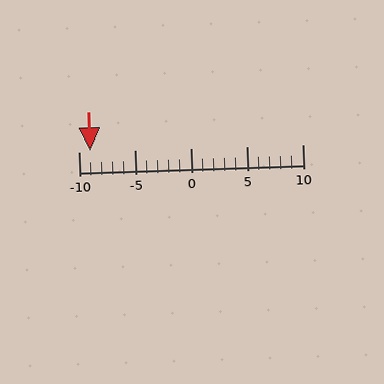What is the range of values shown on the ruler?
The ruler shows values from -10 to 10.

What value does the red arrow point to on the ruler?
The red arrow points to approximately -9.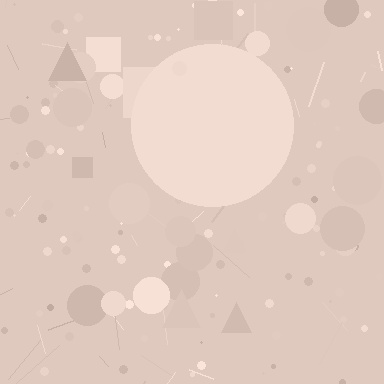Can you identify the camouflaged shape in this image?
The camouflaged shape is a circle.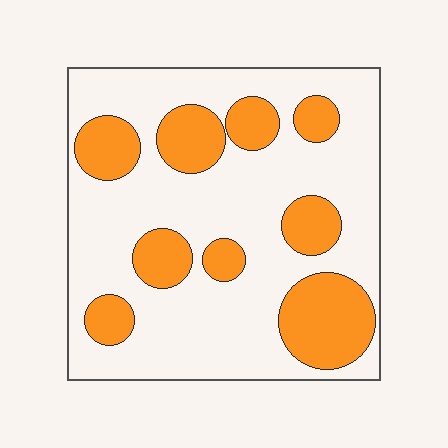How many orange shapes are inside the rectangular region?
9.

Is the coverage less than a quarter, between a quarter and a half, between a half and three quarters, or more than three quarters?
Between a quarter and a half.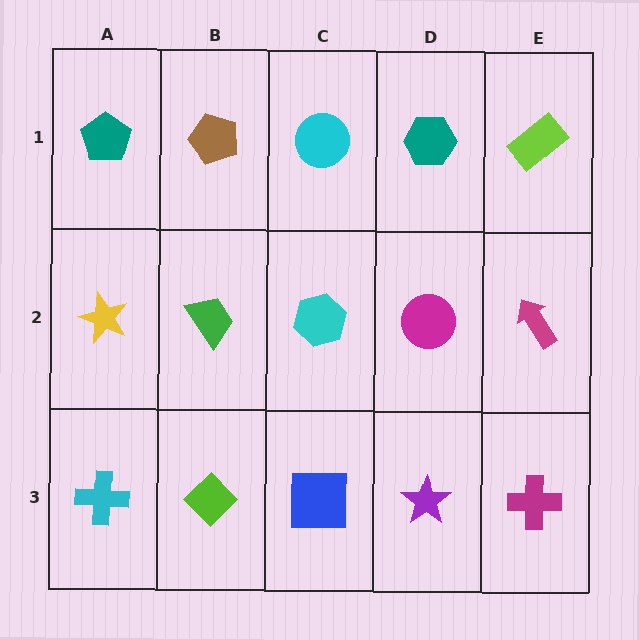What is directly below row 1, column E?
A magenta arrow.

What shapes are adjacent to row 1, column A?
A yellow star (row 2, column A), a brown pentagon (row 1, column B).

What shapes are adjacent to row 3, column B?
A green trapezoid (row 2, column B), a cyan cross (row 3, column A), a blue square (row 3, column C).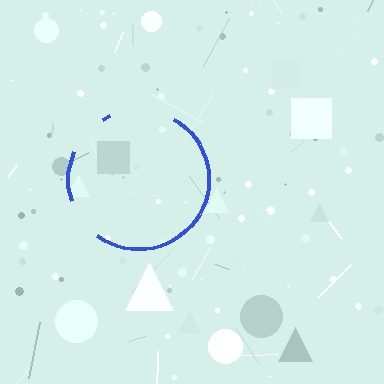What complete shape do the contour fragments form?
The contour fragments form a circle.